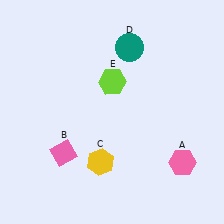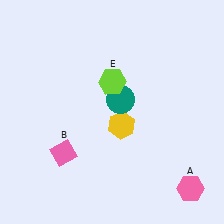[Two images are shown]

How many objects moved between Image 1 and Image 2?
3 objects moved between the two images.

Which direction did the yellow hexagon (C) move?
The yellow hexagon (C) moved up.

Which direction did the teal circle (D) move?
The teal circle (D) moved down.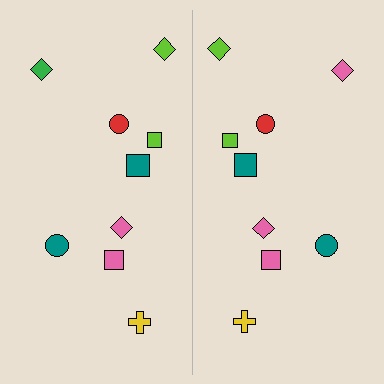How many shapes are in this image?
There are 18 shapes in this image.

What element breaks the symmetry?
The pink diamond on the right side breaks the symmetry — its mirror counterpart is green.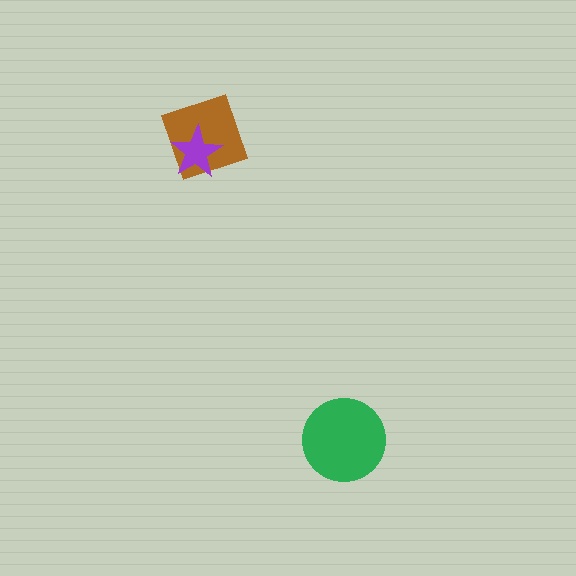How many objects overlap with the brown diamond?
1 object overlaps with the brown diamond.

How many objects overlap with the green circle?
0 objects overlap with the green circle.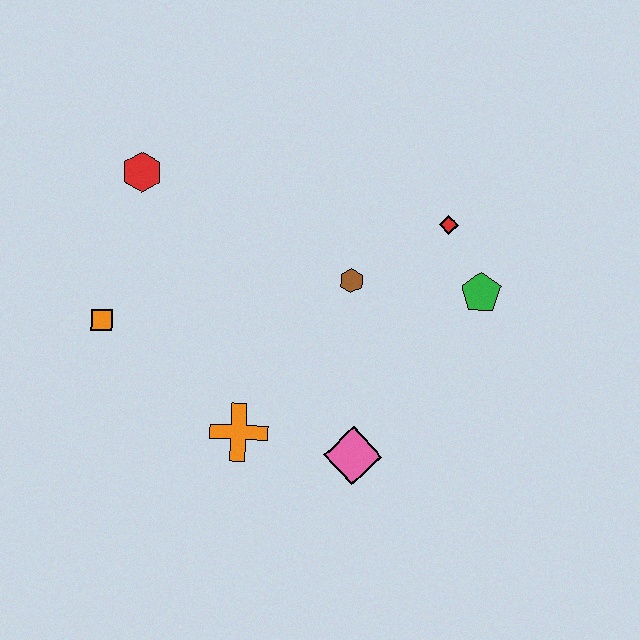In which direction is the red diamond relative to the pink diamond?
The red diamond is above the pink diamond.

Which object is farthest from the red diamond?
The orange square is farthest from the red diamond.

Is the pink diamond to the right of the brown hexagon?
Yes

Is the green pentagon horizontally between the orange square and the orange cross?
No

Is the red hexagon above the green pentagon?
Yes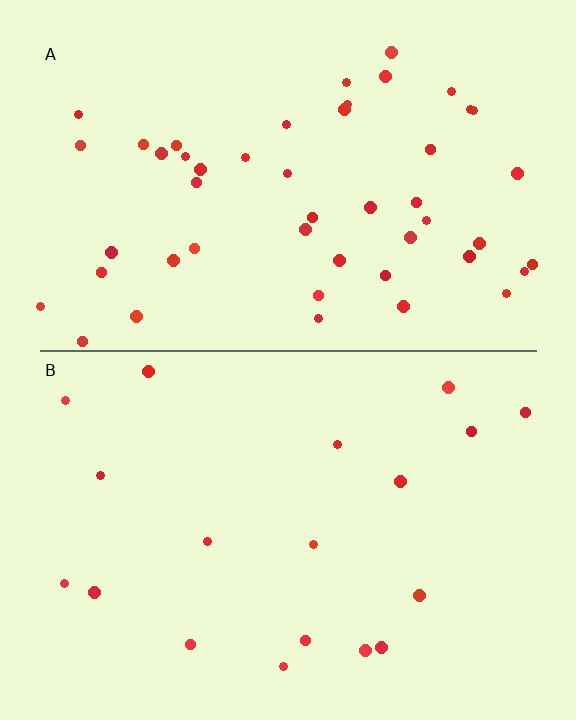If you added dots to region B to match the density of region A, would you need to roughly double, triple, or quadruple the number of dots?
Approximately triple.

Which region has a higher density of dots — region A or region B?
A (the top).